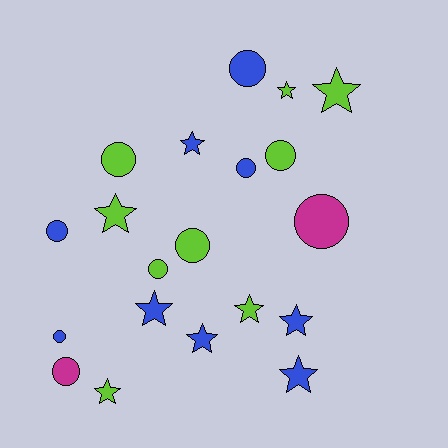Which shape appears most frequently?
Star, with 10 objects.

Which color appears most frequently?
Lime, with 9 objects.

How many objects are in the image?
There are 20 objects.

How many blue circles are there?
There are 4 blue circles.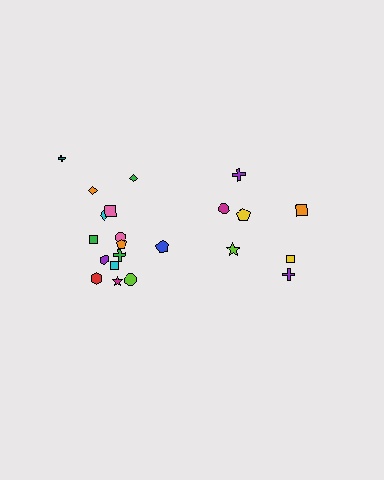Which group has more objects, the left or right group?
The left group.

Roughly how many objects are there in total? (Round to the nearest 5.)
Roughly 20 objects in total.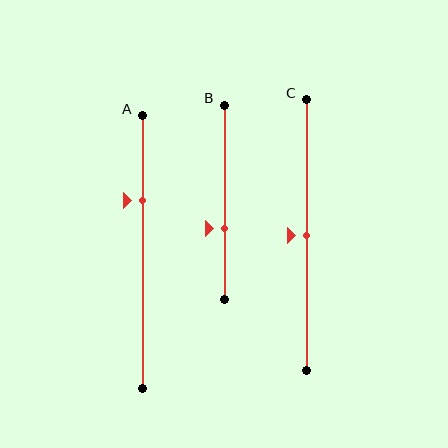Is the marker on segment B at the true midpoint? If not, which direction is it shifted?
No, the marker on segment B is shifted downward by about 14% of the segment length.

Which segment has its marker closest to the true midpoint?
Segment C has its marker closest to the true midpoint.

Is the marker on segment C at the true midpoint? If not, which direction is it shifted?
Yes, the marker on segment C is at the true midpoint.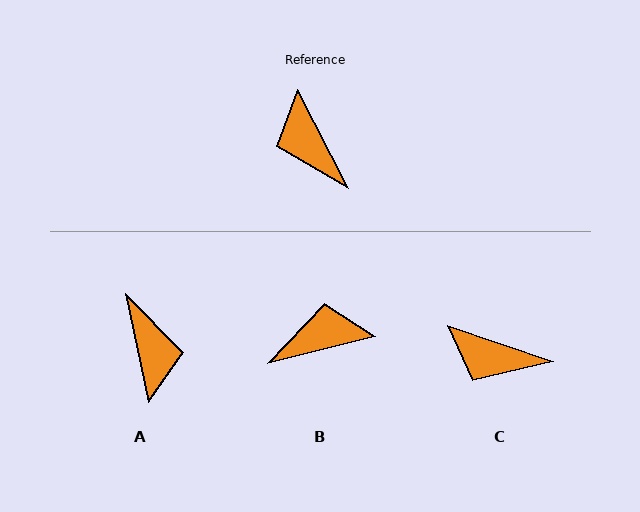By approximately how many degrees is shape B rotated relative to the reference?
Approximately 103 degrees clockwise.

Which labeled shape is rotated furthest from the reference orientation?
A, about 164 degrees away.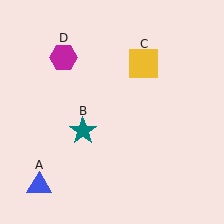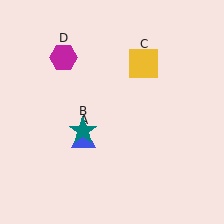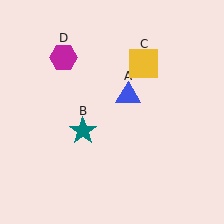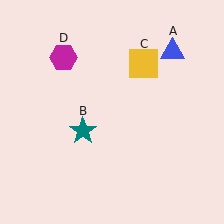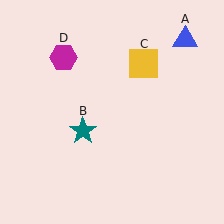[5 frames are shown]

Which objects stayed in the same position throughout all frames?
Teal star (object B) and yellow square (object C) and magenta hexagon (object D) remained stationary.